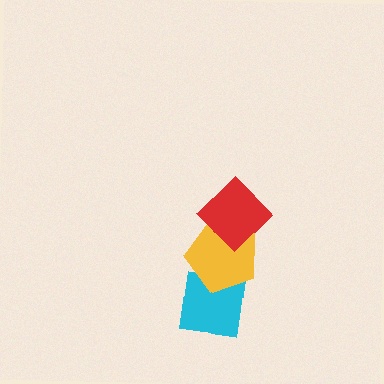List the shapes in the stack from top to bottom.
From top to bottom: the red diamond, the yellow pentagon, the cyan square.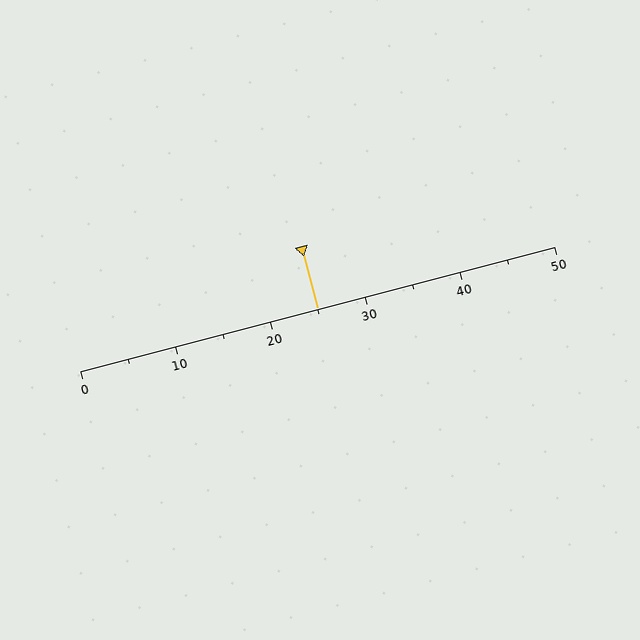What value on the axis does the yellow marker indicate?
The marker indicates approximately 25.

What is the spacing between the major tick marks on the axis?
The major ticks are spaced 10 apart.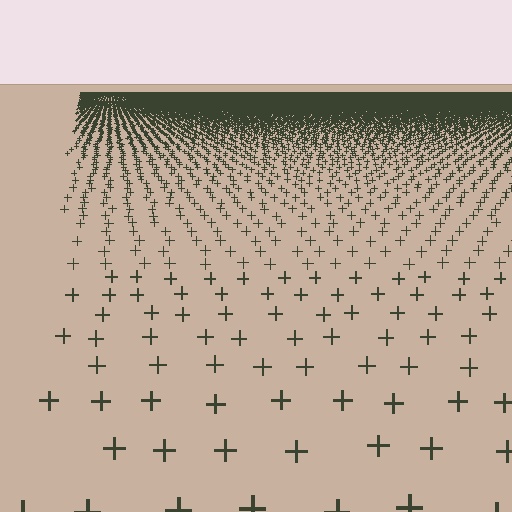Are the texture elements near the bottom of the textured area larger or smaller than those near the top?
Larger. Near the bottom, elements are closer to the viewer and appear at a bigger on-screen size.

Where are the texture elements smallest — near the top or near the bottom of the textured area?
Near the top.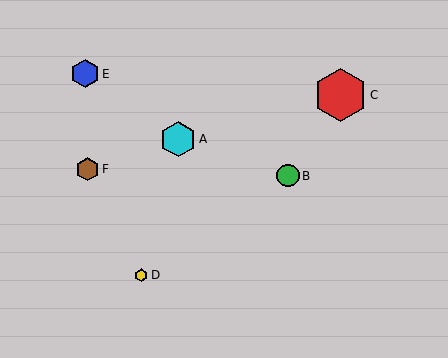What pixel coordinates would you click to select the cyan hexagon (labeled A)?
Click at (178, 139) to select the cyan hexagon A.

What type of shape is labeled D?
Shape D is a yellow hexagon.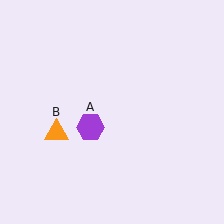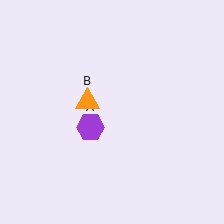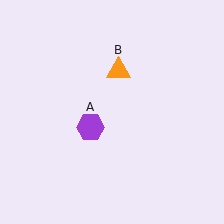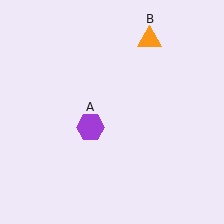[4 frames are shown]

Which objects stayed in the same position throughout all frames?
Purple hexagon (object A) remained stationary.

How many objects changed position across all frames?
1 object changed position: orange triangle (object B).